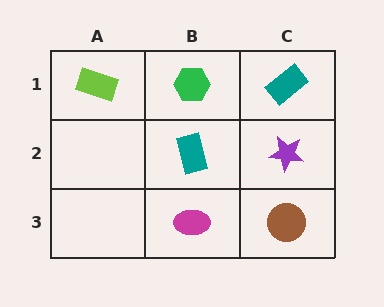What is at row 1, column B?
A green hexagon.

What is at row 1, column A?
A lime rectangle.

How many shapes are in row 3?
2 shapes.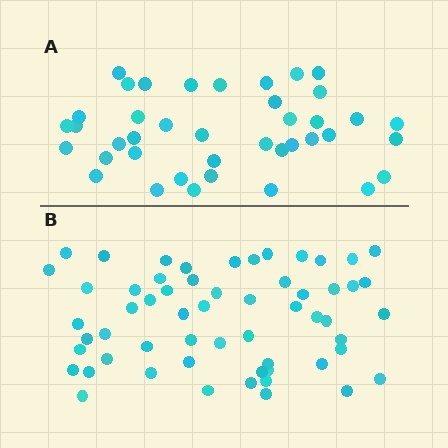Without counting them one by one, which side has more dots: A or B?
Region B (the bottom region) has more dots.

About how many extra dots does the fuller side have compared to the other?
Region B has approximately 20 more dots than region A.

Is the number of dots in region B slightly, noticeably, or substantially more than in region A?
Region B has substantially more. The ratio is roughly 1.4 to 1.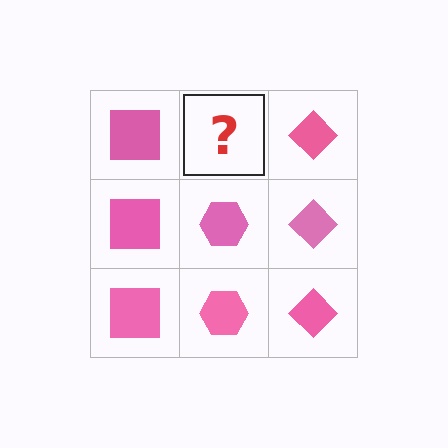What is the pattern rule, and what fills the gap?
The rule is that each column has a consistent shape. The gap should be filled with a pink hexagon.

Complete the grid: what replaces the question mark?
The question mark should be replaced with a pink hexagon.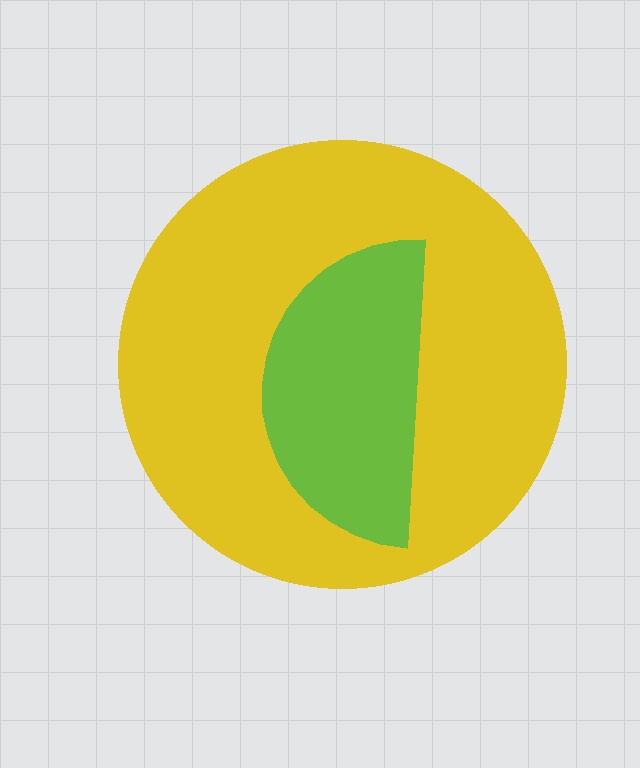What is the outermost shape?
The yellow circle.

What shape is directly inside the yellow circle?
The lime semicircle.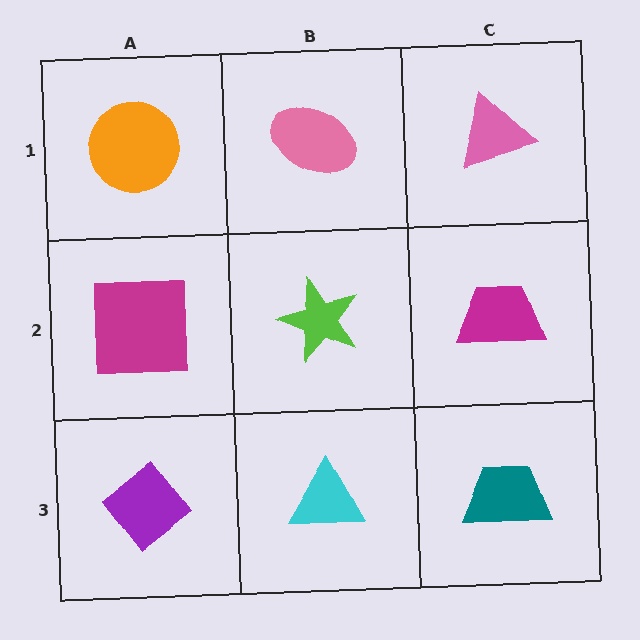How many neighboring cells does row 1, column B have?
3.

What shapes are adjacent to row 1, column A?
A magenta square (row 2, column A), a pink ellipse (row 1, column B).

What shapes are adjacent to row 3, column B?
A lime star (row 2, column B), a purple diamond (row 3, column A), a teal trapezoid (row 3, column C).